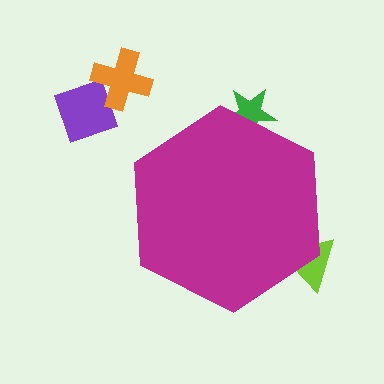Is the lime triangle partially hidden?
Yes, the lime triangle is partially hidden behind the magenta hexagon.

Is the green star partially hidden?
Yes, the green star is partially hidden behind the magenta hexagon.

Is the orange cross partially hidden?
No, the orange cross is fully visible.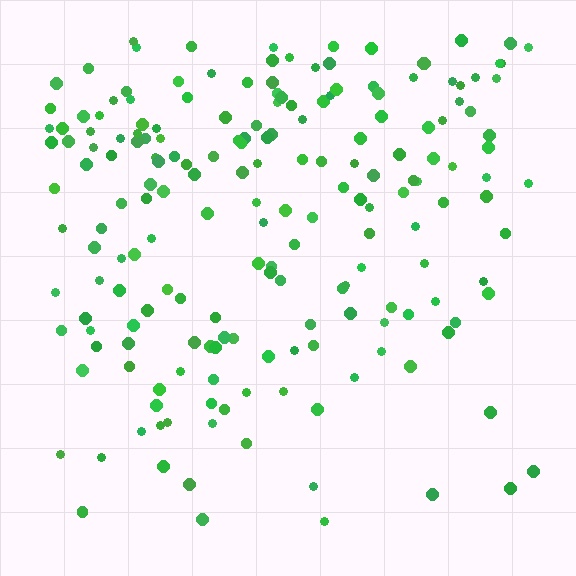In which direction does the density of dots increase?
From bottom to top, with the top side densest.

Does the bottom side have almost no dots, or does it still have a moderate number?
Still a moderate number, just noticeably fewer than the top.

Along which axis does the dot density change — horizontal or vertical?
Vertical.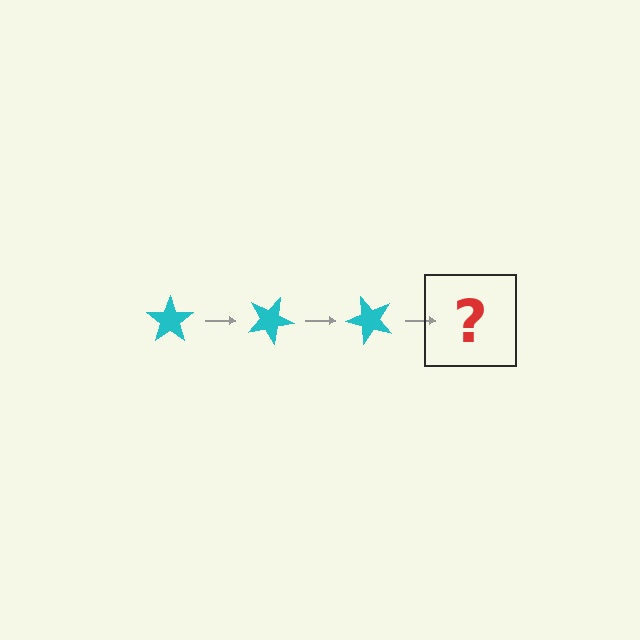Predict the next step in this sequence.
The next step is a cyan star rotated 75 degrees.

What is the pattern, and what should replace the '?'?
The pattern is that the star rotates 25 degrees each step. The '?' should be a cyan star rotated 75 degrees.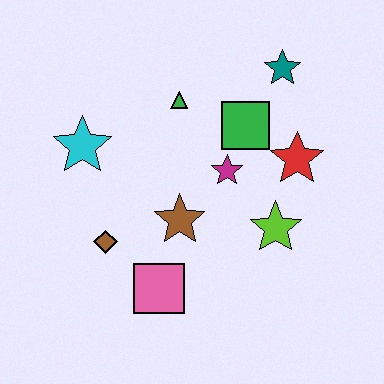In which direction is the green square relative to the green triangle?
The green square is to the right of the green triangle.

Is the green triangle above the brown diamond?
Yes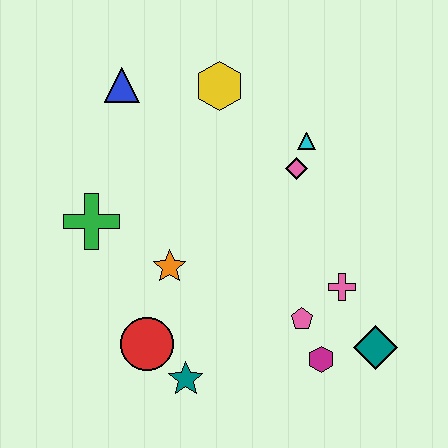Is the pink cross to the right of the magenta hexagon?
Yes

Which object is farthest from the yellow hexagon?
The teal diamond is farthest from the yellow hexagon.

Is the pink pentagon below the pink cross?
Yes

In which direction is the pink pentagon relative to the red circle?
The pink pentagon is to the right of the red circle.